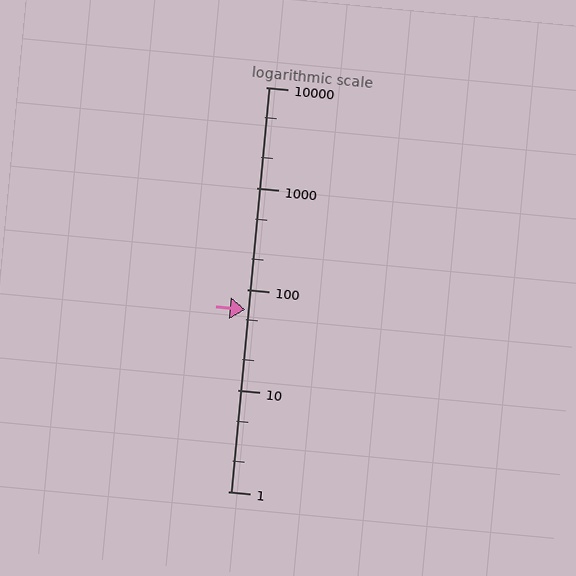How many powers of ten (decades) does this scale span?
The scale spans 4 decades, from 1 to 10000.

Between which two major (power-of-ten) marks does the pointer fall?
The pointer is between 10 and 100.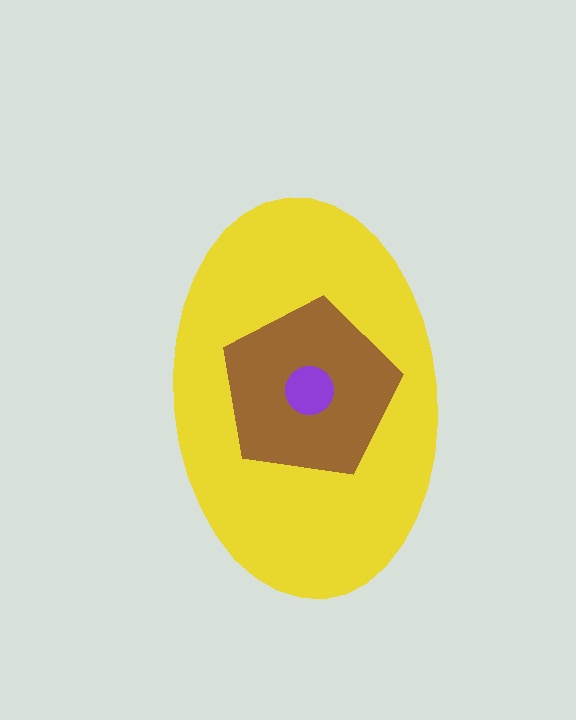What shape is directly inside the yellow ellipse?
The brown pentagon.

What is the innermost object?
The purple circle.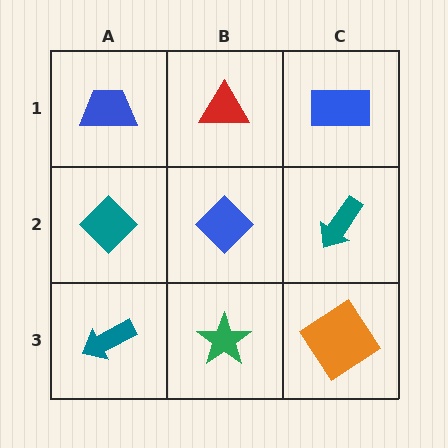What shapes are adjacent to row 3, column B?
A blue diamond (row 2, column B), a teal arrow (row 3, column A), an orange diamond (row 3, column C).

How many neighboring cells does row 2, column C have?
3.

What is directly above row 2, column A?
A blue trapezoid.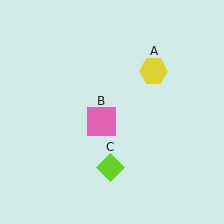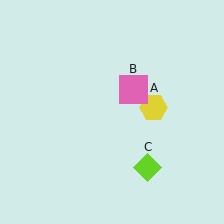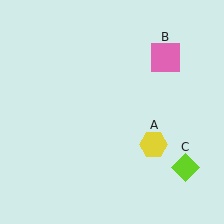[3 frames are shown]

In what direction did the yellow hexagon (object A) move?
The yellow hexagon (object A) moved down.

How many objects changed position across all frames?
3 objects changed position: yellow hexagon (object A), pink square (object B), lime diamond (object C).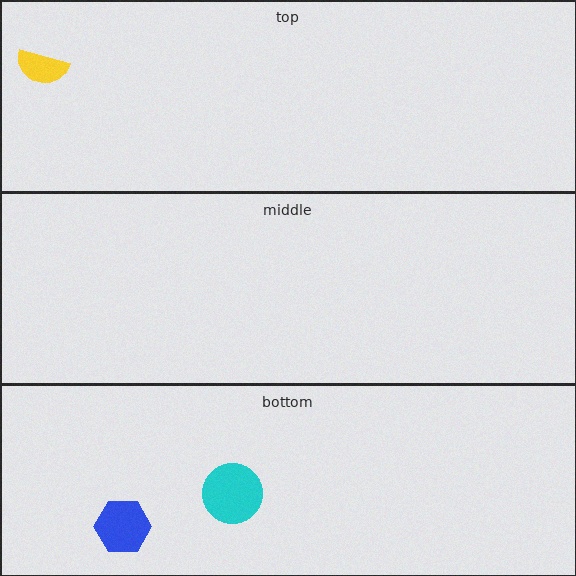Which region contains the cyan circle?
The bottom region.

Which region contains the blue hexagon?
The bottom region.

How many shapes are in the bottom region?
2.